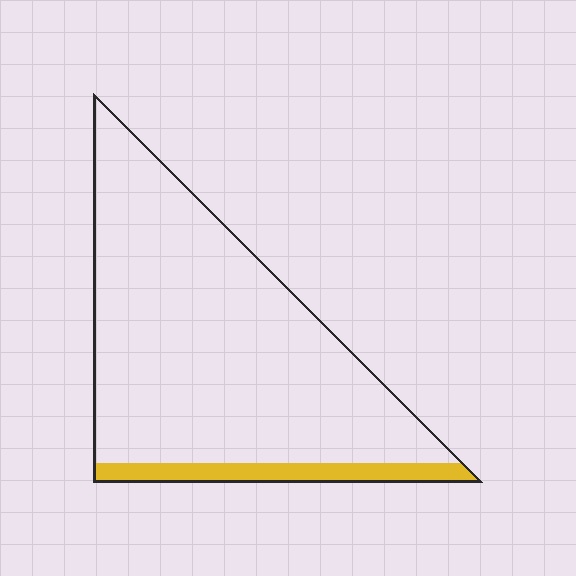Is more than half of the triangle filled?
No.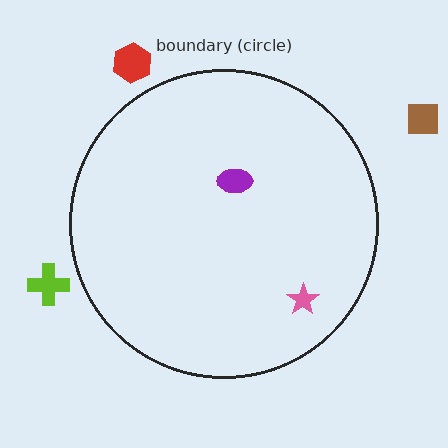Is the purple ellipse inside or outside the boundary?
Inside.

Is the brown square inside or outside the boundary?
Outside.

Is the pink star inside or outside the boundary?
Inside.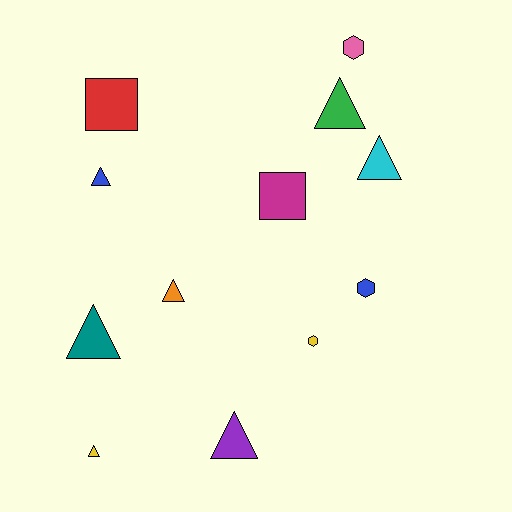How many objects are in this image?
There are 12 objects.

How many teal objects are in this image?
There is 1 teal object.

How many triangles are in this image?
There are 7 triangles.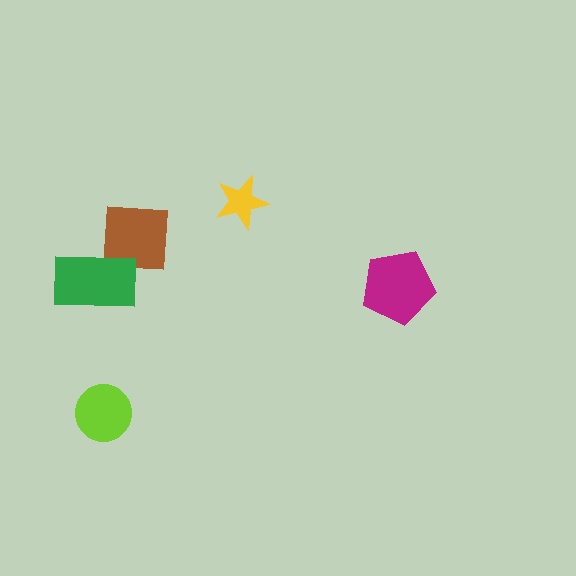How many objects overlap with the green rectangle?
1 object overlaps with the green rectangle.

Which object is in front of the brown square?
The green rectangle is in front of the brown square.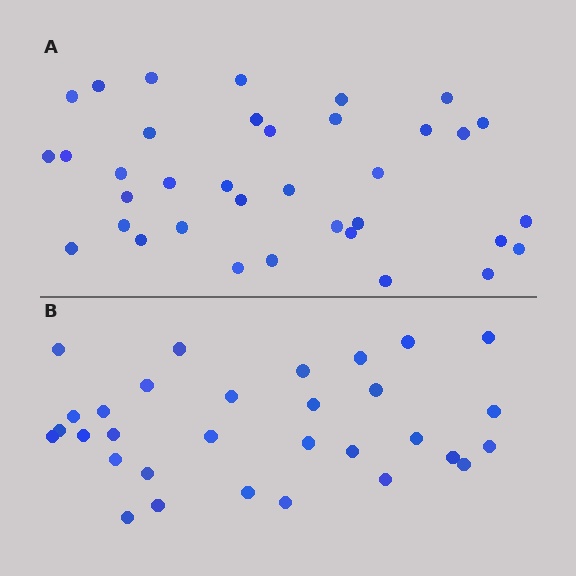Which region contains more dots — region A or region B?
Region A (the top region) has more dots.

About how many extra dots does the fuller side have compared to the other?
Region A has about 5 more dots than region B.